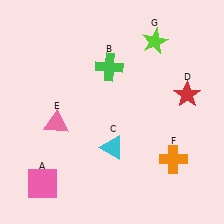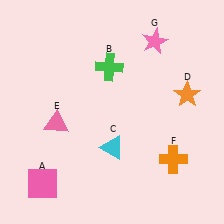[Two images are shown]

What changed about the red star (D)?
In Image 1, D is red. In Image 2, it changed to orange.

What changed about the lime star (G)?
In Image 1, G is lime. In Image 2, it changed to pink.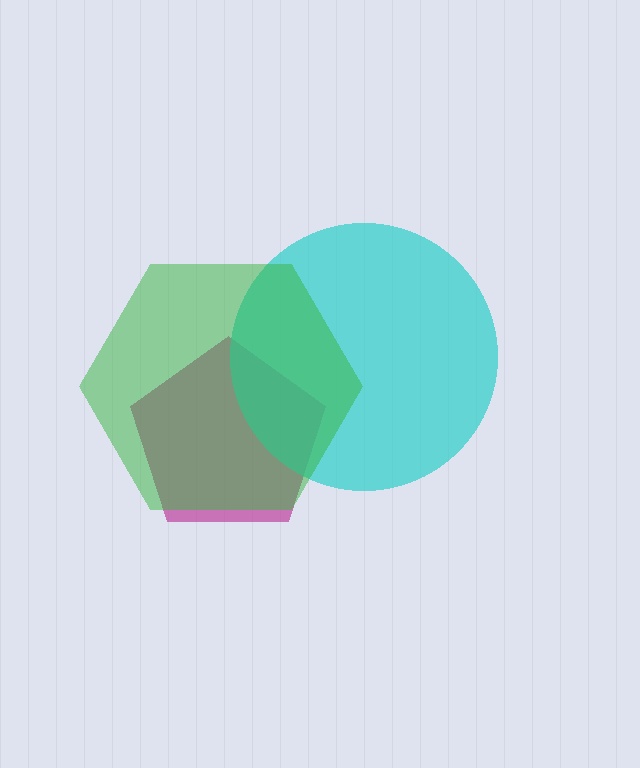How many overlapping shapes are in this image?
There are 3 overlapping shapes in the image.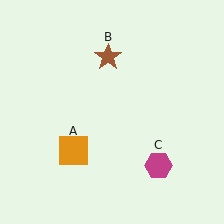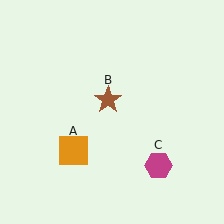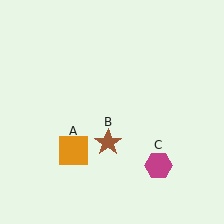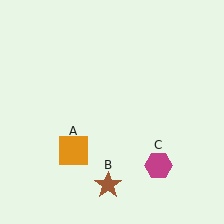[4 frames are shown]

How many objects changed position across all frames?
1 object changed position: brown star (object B).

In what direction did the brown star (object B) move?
The brown star (object B) moved down.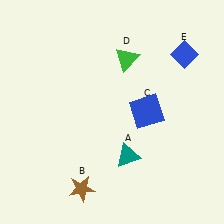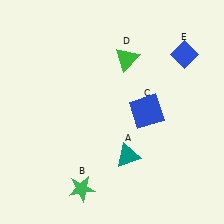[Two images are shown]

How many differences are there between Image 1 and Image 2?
There is 1 difference between the two images.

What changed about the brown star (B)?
In Image 1, B is brown. In Image 2, it changed to green.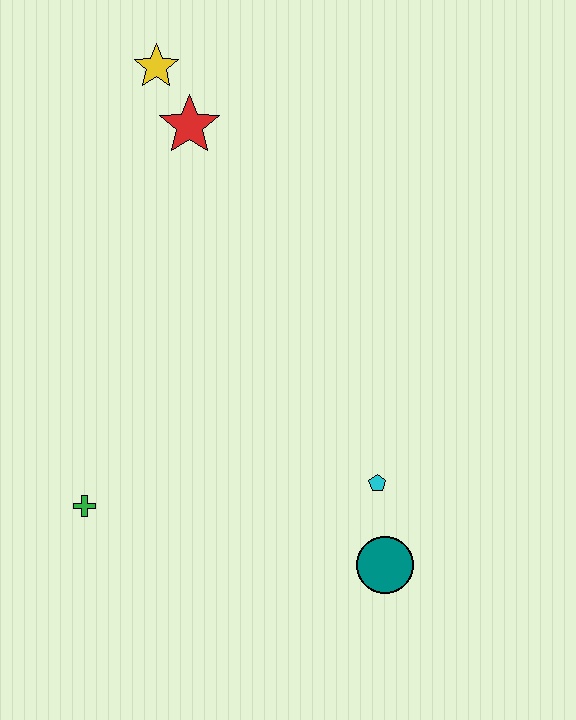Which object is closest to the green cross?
The cyan pentagon is closest to the green cross.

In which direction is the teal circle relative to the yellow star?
The teal circle is below the yellow star.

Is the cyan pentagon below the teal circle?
No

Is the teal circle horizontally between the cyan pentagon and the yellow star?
No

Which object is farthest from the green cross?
The yellow star is farthest from the green cross.